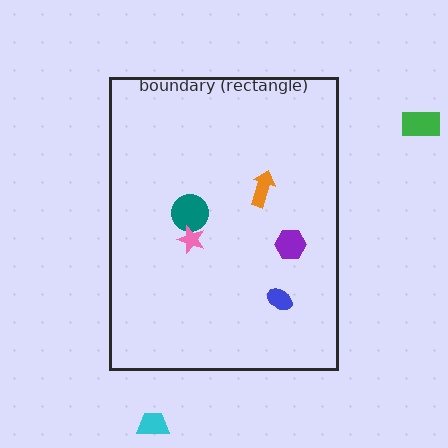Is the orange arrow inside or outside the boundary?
Inside.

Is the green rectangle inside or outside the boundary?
Outside.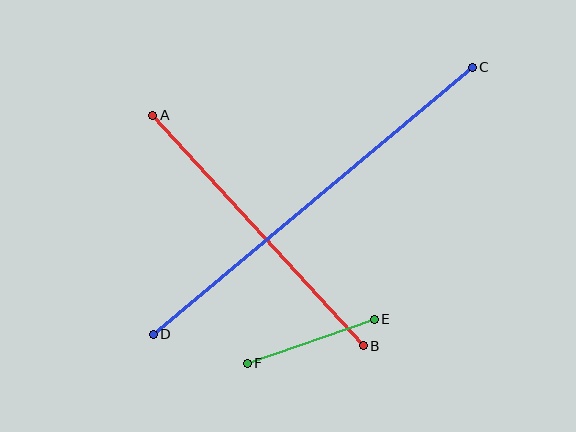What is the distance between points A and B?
The distance is approximately 312 pixels.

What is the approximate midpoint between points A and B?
The midpoint is at approximately (258, 230) pixels.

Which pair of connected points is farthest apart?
Points C and D are farthest apart.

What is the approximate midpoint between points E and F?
The midpoint is at approximately (311, 341) pixels.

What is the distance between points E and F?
The distance is approximately 134 pixels.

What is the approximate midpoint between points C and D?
The midpoint is at approximately (313, 201) pixels.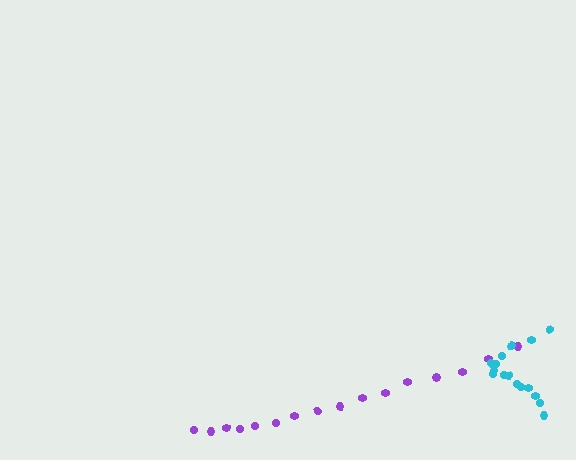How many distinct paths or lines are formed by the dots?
There are 2 distinct paths.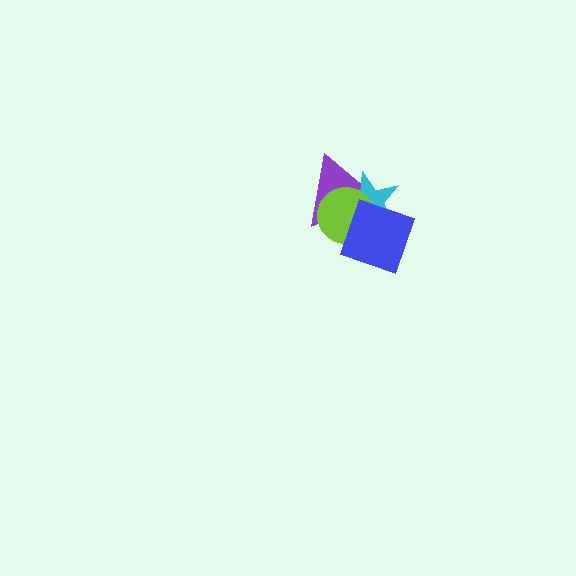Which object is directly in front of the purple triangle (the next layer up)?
The cyan star is directly in front of the purple triangle.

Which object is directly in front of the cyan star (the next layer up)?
The lime circle is directly in front of the cyan star.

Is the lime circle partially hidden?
Yes, it is partially covered by another shape.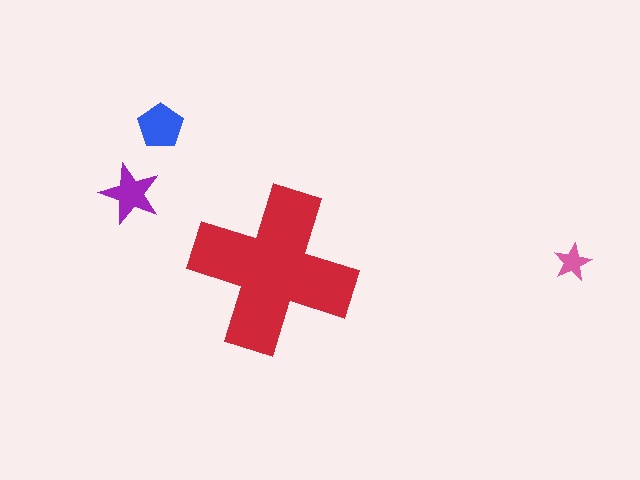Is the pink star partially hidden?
No, the pink star is fully visible.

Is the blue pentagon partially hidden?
No, the blue pentagon is fully visible.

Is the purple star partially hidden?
No, the purple star is fully visible.